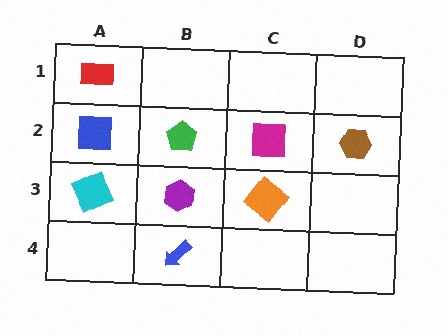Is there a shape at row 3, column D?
No, that cell is empty.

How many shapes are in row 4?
1 shape.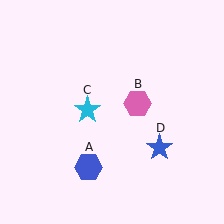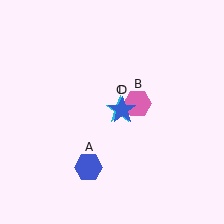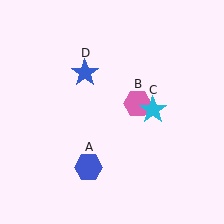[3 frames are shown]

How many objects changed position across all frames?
2 objects changed position: cyan star (object C), blue star (object D).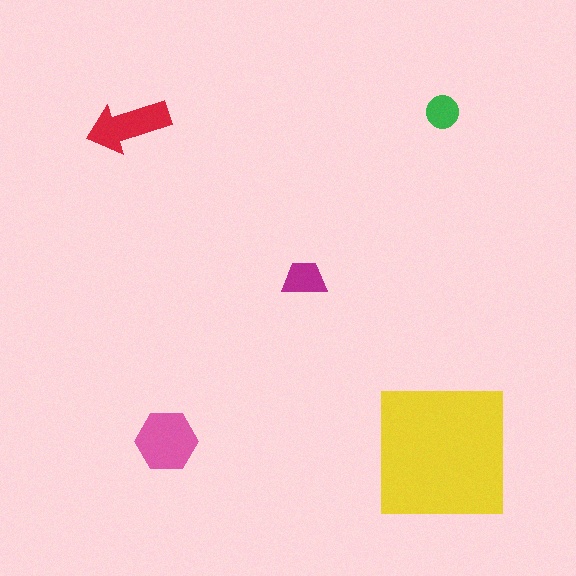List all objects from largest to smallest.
The yellow square, the pink hexagon, the red arrow, the magenta trapezoid, the green circle.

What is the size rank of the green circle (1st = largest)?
5th.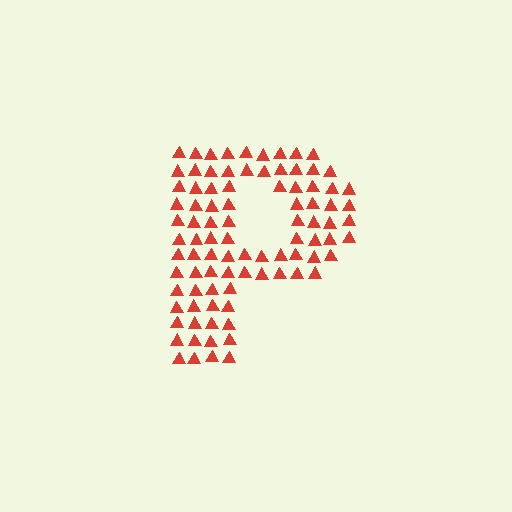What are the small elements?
The small elements are triangles.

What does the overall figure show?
The overall figure shows the letter P.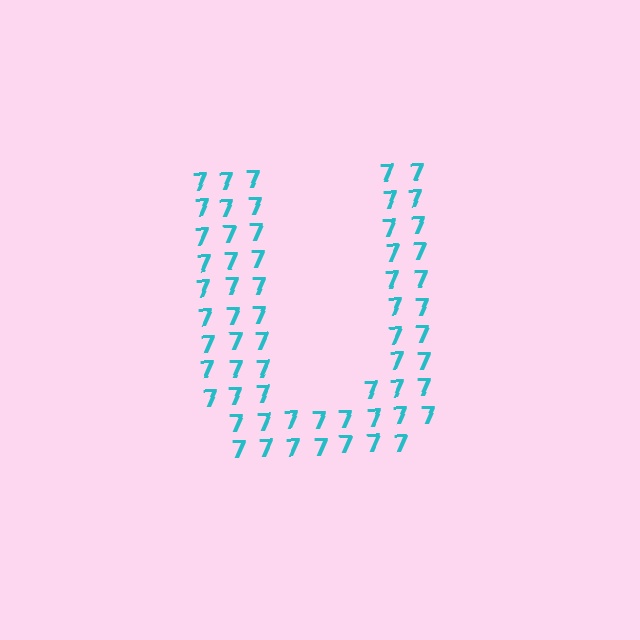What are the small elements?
The small elements are digit 7's.